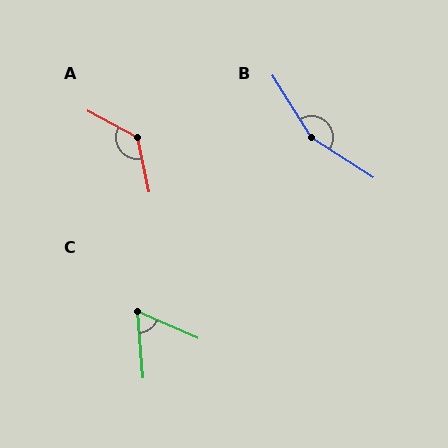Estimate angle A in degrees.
Approximately 130 degrees.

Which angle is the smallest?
C, at approximately 62 degrees.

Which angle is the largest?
B, at approximately 155 degrees.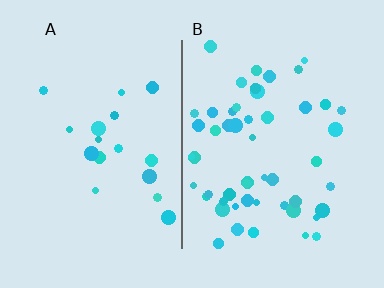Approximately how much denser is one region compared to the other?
Approximately 3.0× — region B over region A.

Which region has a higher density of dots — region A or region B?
B (the right).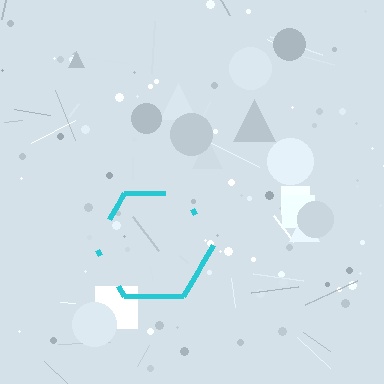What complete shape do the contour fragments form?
The contour fragments form a hexagon.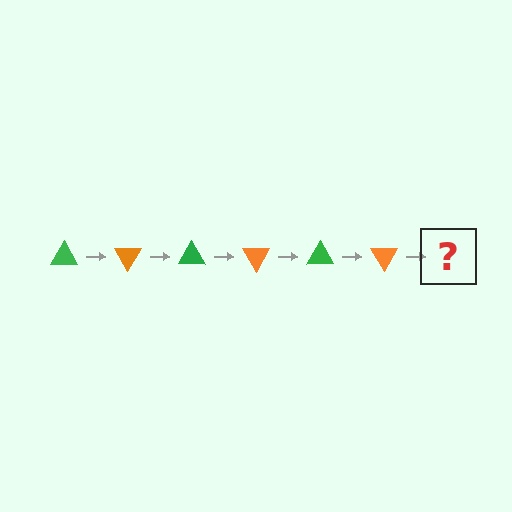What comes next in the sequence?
The next element should be a green triangle, rotated 360 degrees from the start.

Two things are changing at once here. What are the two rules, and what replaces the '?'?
The two rules are that it rotates 60 degrees each step and the color cycles through green and orange. The '?' should be a green triangle, rotated 360 degrees from the start.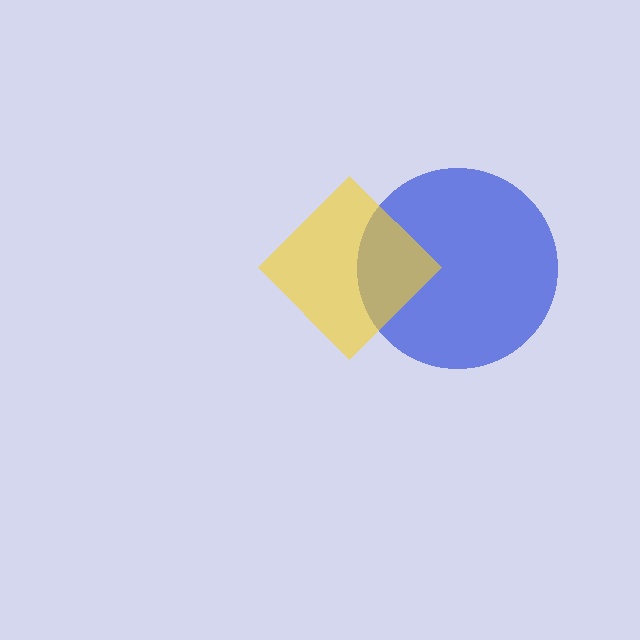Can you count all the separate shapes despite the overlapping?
Yes, there are 2 separate shapes.